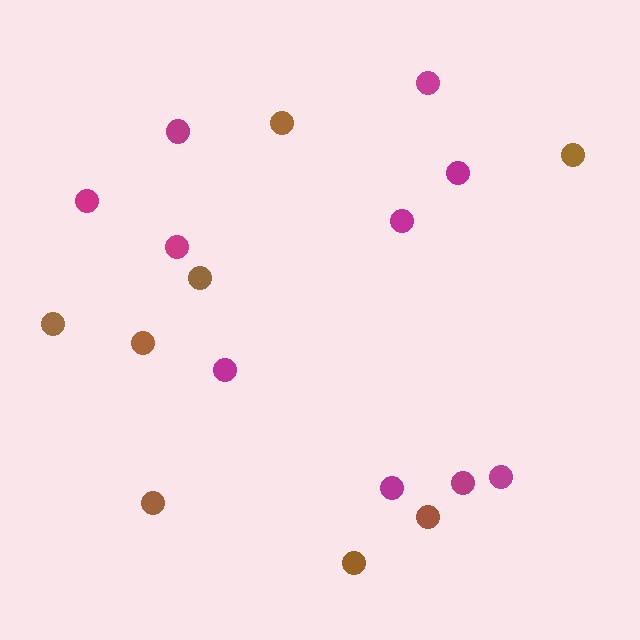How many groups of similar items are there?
There are 2 groups: one group of magenta circles (10) and one group of brown circles (8).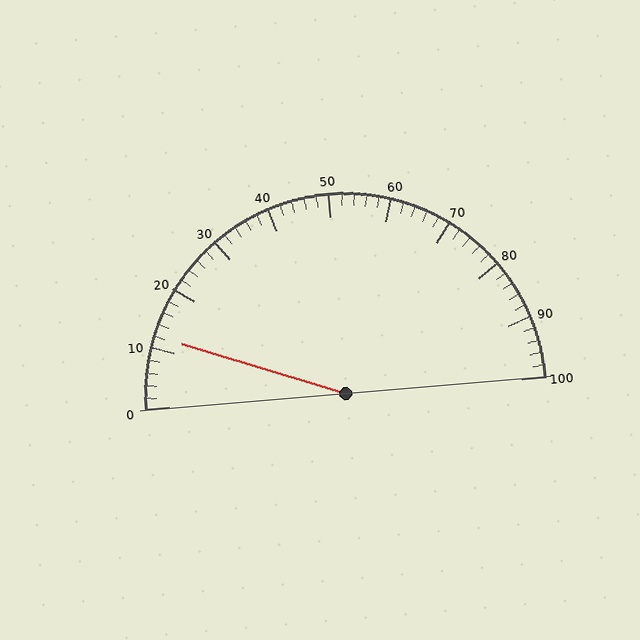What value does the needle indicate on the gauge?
The needle indicates approximately 12.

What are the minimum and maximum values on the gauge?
The gauge ranges from 0 to 100.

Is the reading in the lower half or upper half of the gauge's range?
The reading is in the lower half of the range (0 to 100).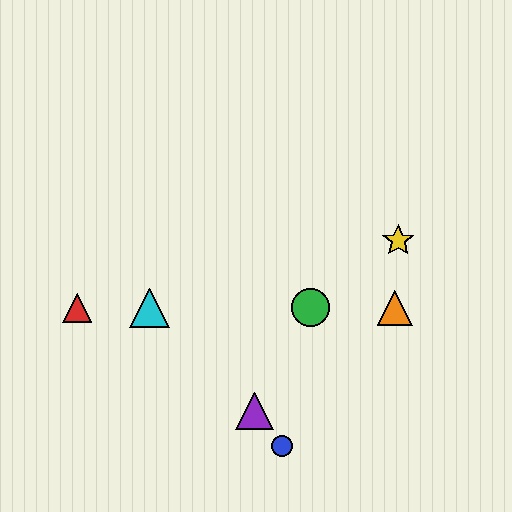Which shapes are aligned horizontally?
The red triangle, the green circle, the orange triangle, the cyan triangle are aligned horizontally.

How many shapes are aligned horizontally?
4 shapes (the red triangle, the green circle, the orange triangle, the cyan triangle) are aligned horizontally.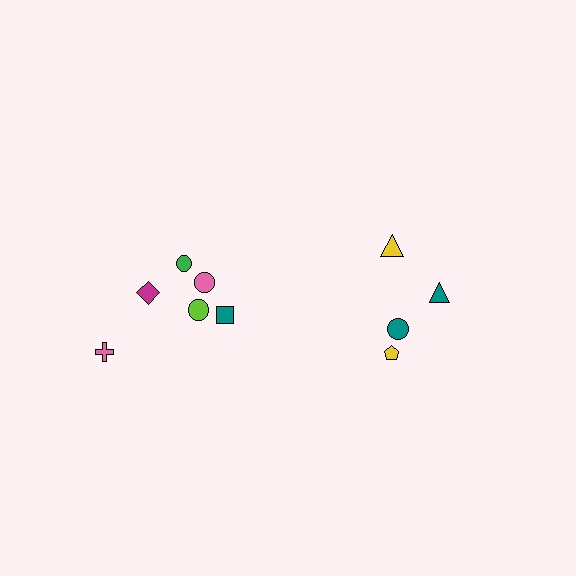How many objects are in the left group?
There are 6 objects.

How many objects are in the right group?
There are 4 objects.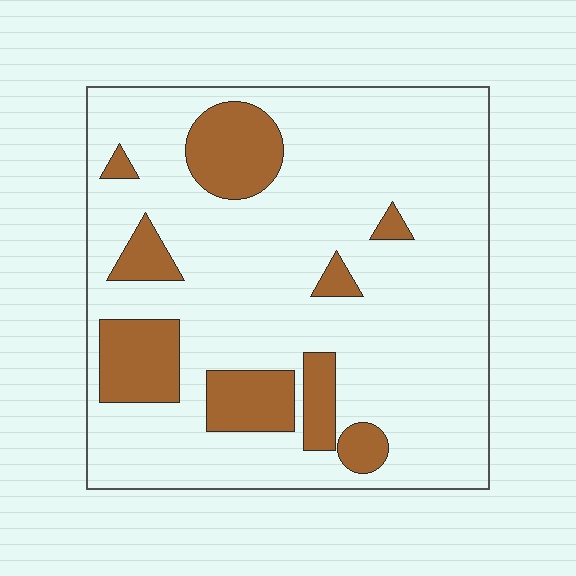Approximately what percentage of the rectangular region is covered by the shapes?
Approximately 20%.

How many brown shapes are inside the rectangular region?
9.